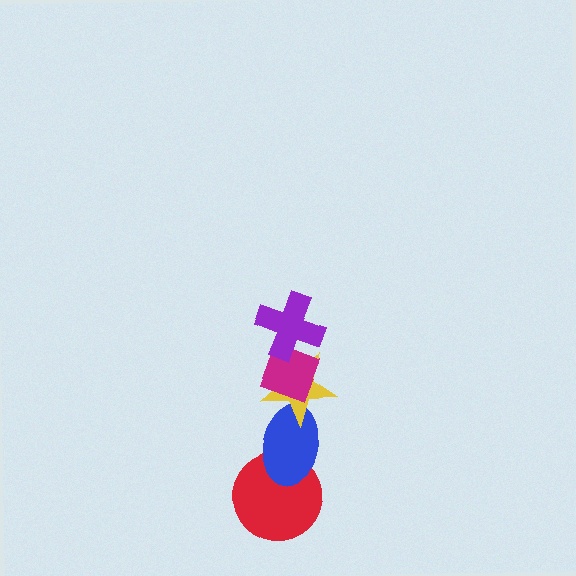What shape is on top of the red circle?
The blue ellipse is on top of the red circle.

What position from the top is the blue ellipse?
The blue ellipse is 4th from the top.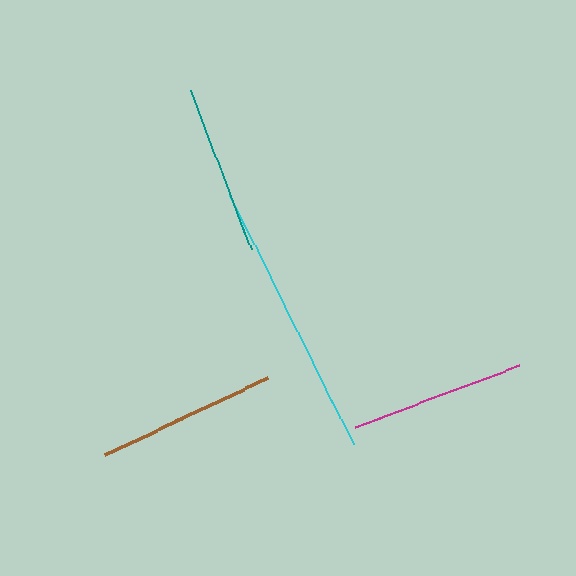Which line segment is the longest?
The cyan line is the longest at approximately 279 pixels.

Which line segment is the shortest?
The teal line is the shortest at approximately 171 pixels.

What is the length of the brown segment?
The brown segment is approximately 181 pixels long.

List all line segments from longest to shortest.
From longest to shortest: cyan, brown, magenta, teal.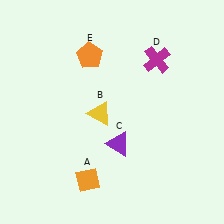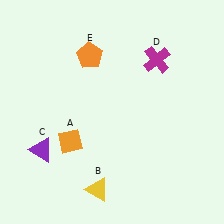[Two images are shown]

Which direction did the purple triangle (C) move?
The purple triangle (C) moved left.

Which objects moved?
The objects that moved are: the orange diamond (A), the yellow triangle (B), the purple triangle (C).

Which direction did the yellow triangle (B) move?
The yellow triangle (B) moved down.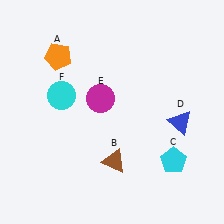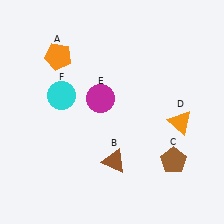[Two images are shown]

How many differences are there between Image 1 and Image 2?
There are 2 differences between the two images.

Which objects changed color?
C changed from cyan to brown. D changed from blue to orange.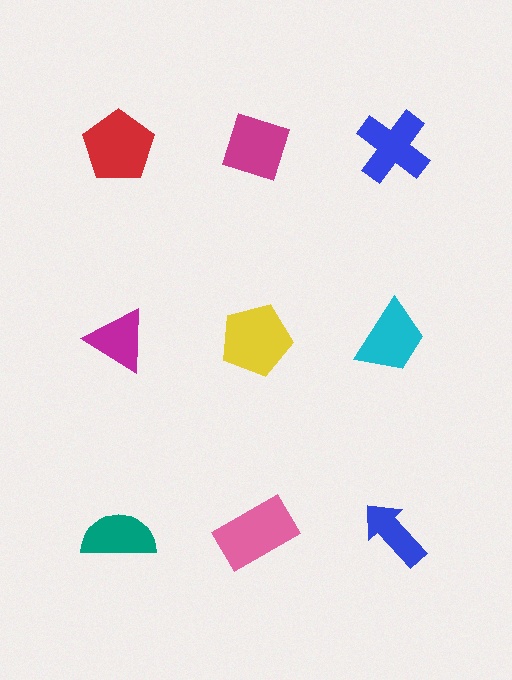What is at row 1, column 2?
A magenta diamond.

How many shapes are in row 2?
3 shapes.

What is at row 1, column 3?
A blue cross.